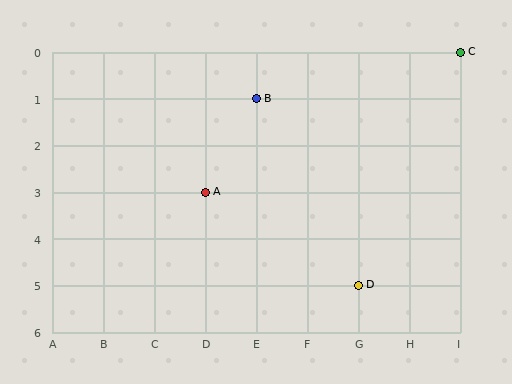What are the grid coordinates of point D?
Point D is at grid coordinates (G, 5).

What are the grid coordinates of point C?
Point C is at grid coordinates (I, 0).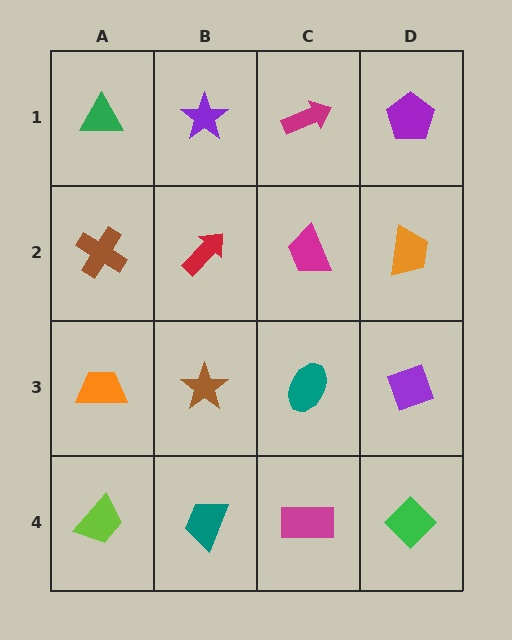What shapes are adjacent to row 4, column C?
A teal ellipse (row 3, column C), a teal trapezoid (row 4, column B), a green diamond (row 4, column D).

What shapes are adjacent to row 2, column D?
A purple pentagon (row 1, column D), a purple diamond (row 3, column D), a magenta trapezoid (row 2, column C).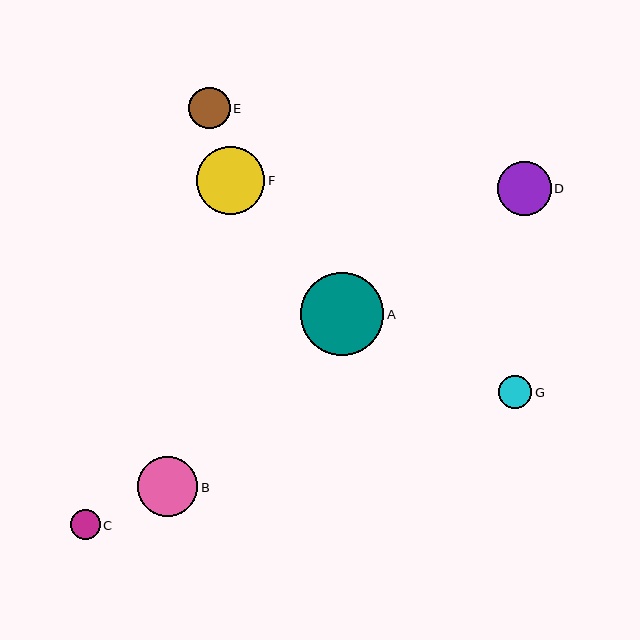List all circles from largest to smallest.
From largest to smallest: A, F, B, D, E, G, C.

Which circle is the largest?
Circle A is the largest with a size of approximately 83 pixels.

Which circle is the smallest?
Circle C is the smallest with a size of approximately 30 pixels.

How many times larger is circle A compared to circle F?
Circle A is approximately 1.2 times the size of circle F.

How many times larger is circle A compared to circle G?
Circle A is approximately 2.5 times the size of circle G.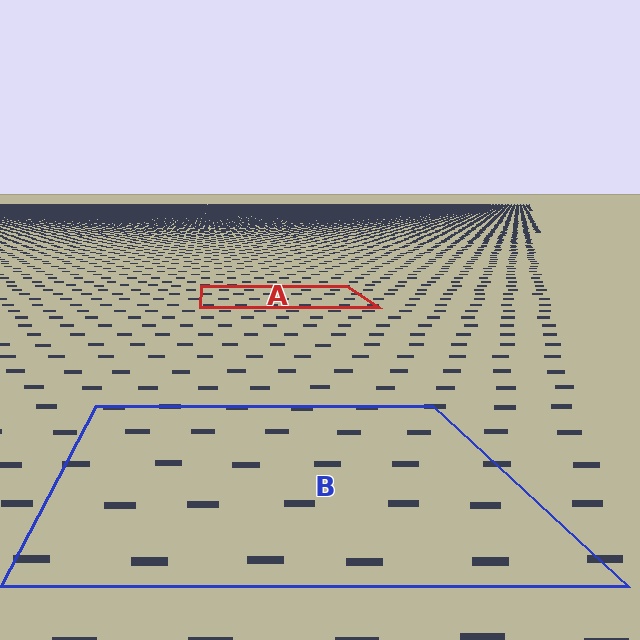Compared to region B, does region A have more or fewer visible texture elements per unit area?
Region A has more texture elements per unit area — they are packed more densely because it is farther away.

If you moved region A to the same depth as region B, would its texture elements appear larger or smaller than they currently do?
They would appear larger. At a closer depth, the same texture elements are projected at a bigger on-screen size.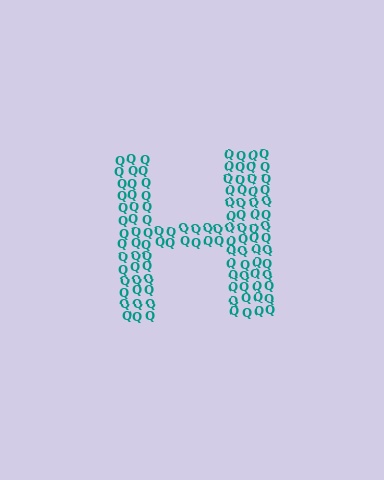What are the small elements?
The small elements are letter Q's.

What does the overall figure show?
The overall figure shows the letter H.